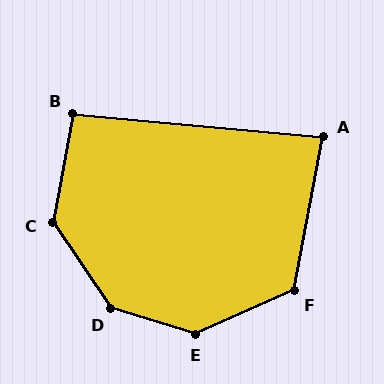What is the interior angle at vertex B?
Approximately 95 degrees (obtuse).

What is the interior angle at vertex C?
Approximately 136 degrees (obtuse).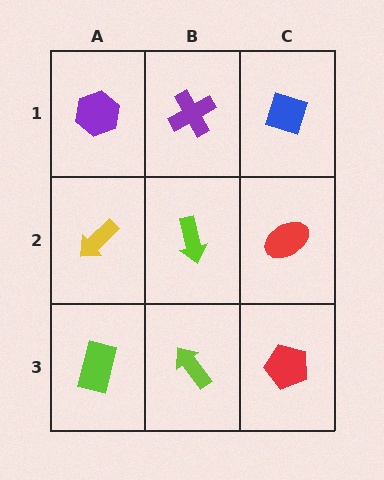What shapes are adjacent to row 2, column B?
A purple cross (row 1, column B), a lime arrow (row 3, column B), a yellow arrow (row 2, column A), a red ellipse (row 2, column C).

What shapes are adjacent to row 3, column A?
A yellow arrow (row 2, column A), a lime arrow (row 3, column B).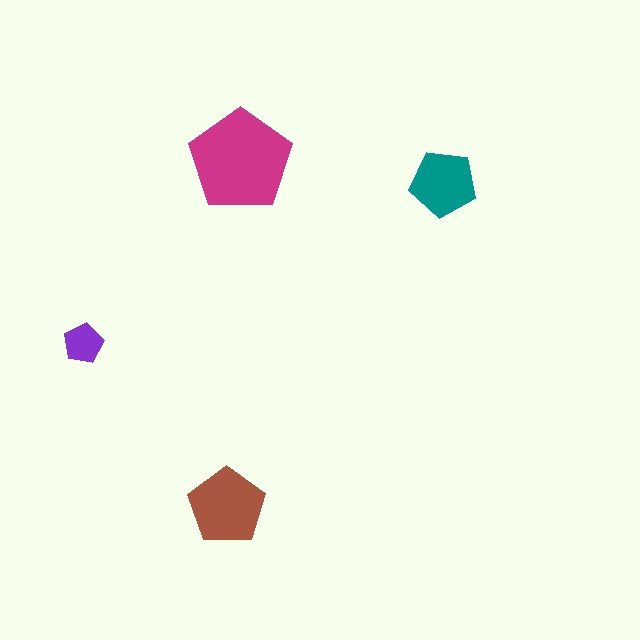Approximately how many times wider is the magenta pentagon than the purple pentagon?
About 2.5 times wider.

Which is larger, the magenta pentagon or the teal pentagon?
The magenta one.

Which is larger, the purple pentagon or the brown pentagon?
The brown one.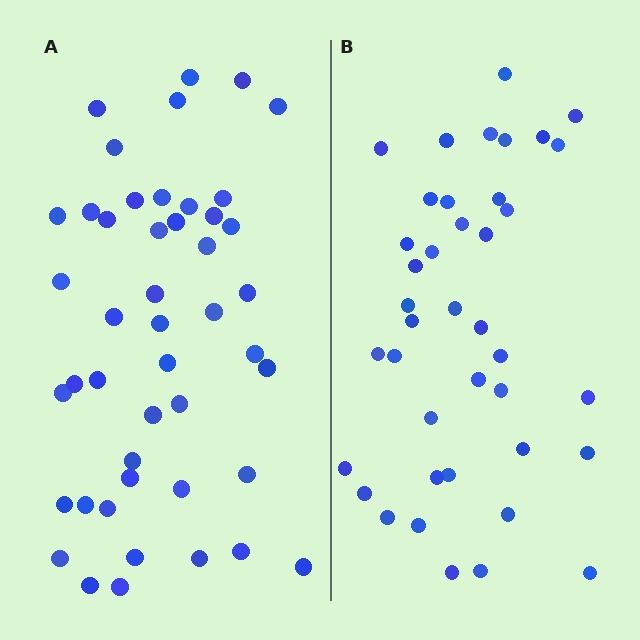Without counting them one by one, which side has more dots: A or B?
Region A (the left region) has more dots.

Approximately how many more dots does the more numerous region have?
Region A has about 6 more dots than region B.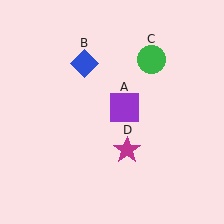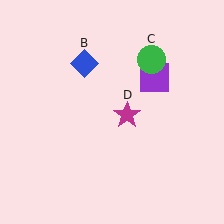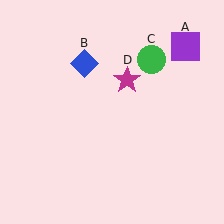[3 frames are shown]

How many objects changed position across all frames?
2 objects changed position: purple square (object A), magenta star (object D).